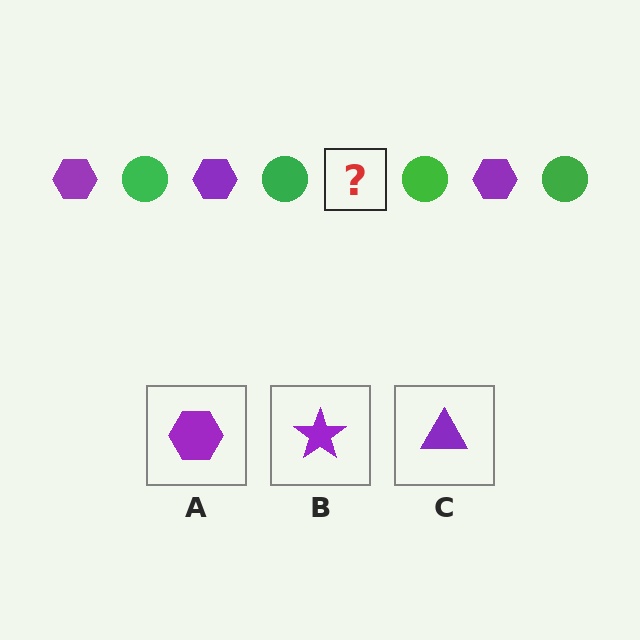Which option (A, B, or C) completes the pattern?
A.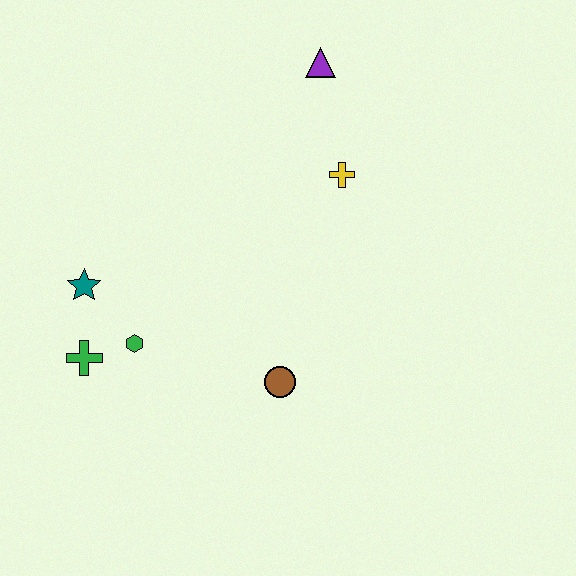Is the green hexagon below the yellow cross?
Yes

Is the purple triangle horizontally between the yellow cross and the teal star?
Yes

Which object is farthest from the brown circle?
The purple triangle is farthest from the brown circle.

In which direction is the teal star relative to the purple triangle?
The teal star is to the left of the purple triangle.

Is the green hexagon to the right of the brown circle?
No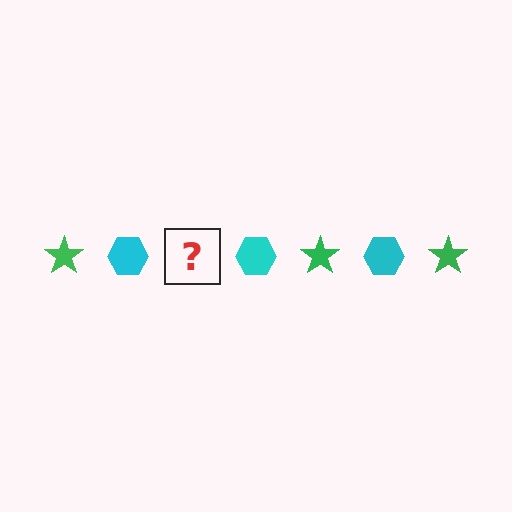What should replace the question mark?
The question mark should be replaced with a green star.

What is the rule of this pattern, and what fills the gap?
The rule is that the pattern alternates between green star and cyan hexagon. The gap should be filled with a green star.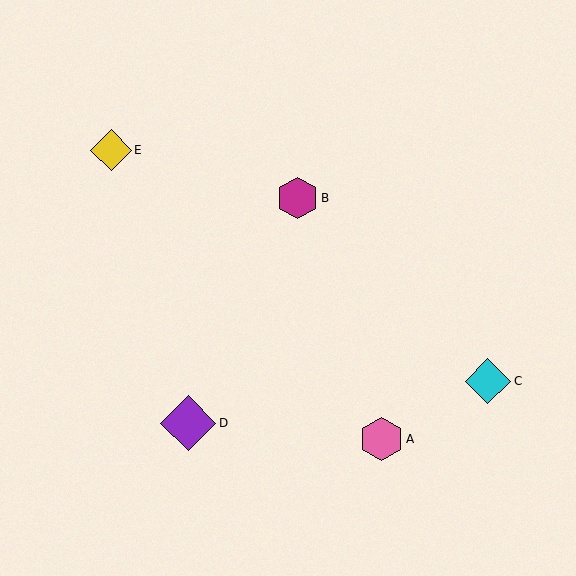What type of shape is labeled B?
Shape B is a magenta hexagon.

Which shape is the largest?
The purple diamond (labeled D) is the largest.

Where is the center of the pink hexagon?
The center of the pink hexagon is at (381, 439).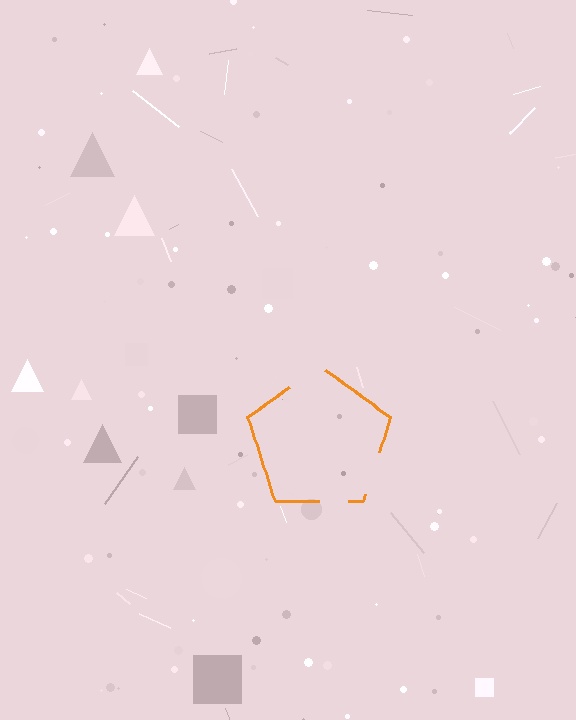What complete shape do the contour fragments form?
The contour fragments form a pentagon.